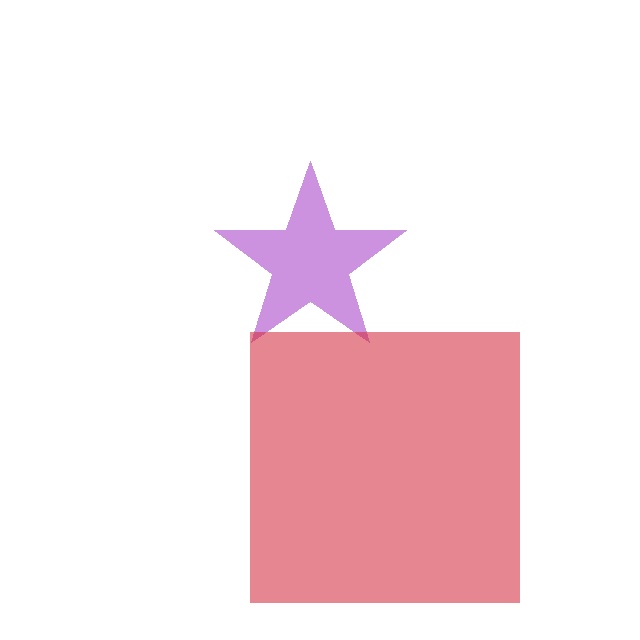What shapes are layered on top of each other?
The layered shapes are: a purple star, a red square.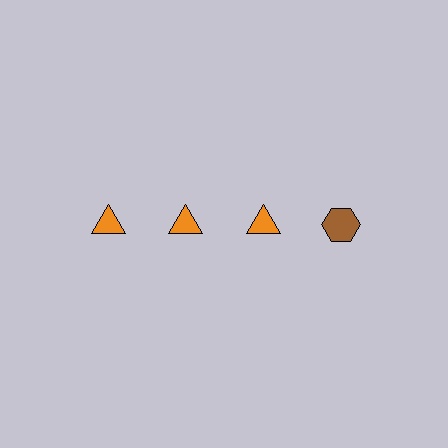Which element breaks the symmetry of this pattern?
The brown hexagon in the top row, second from right column breaks the symmetry. All other shapes are orange triangles.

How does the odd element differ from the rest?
It differs in both color (brown instead of orange) and shape (hexagon instead of triangle).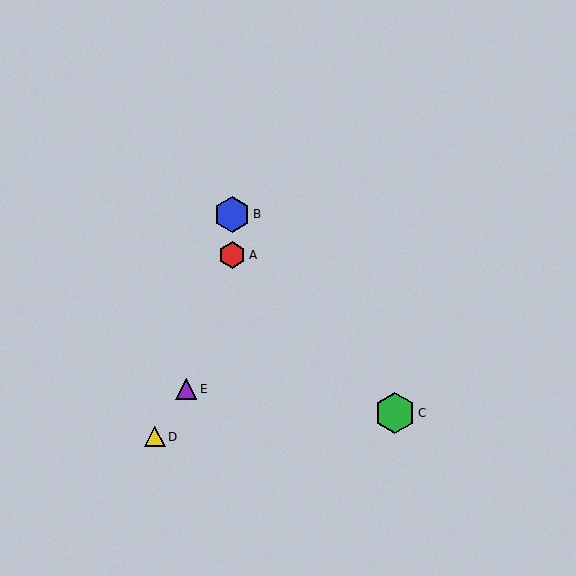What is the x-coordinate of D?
Object D is at x≈155.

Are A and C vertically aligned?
No, A is at x≈232 and C is at x≈395.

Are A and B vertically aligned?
Yes, both are at x≈232.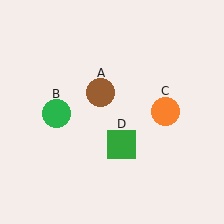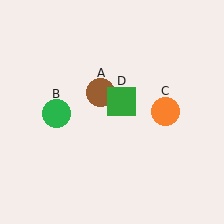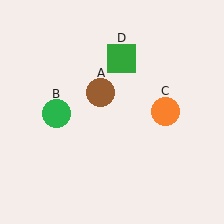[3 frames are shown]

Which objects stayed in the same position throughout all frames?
Brown circle (object A) and green circle (object B) and orange circle (object C) remained stationary.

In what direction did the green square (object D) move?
The green square (object D) moved up.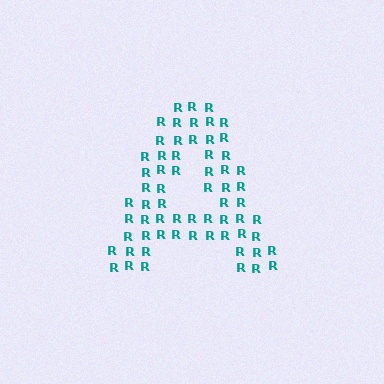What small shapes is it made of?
It is made of small letter R's.